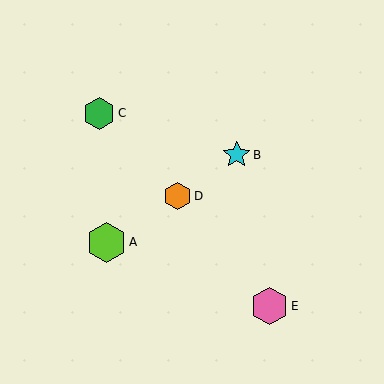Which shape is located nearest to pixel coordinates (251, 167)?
The cyan star (labeled B) at (237, 155) is nearest to that location.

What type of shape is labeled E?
Shape E is a pink hexagon.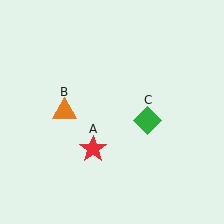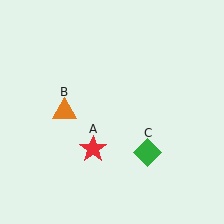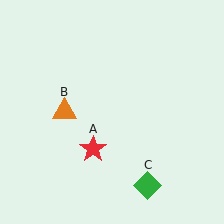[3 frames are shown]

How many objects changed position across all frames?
1 object changed position: green diamond (object C).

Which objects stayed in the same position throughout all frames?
Red star (object A) and orange triangle (object B) remained stationary.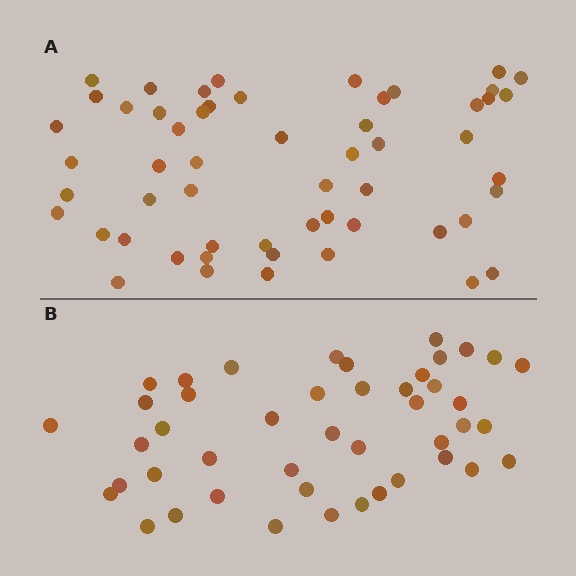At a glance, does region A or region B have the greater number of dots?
Region A (the top region) has more dots.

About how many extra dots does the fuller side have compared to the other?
Region A has roughly 10 or so more dots than region B.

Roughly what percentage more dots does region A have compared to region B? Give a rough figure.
About 20% more.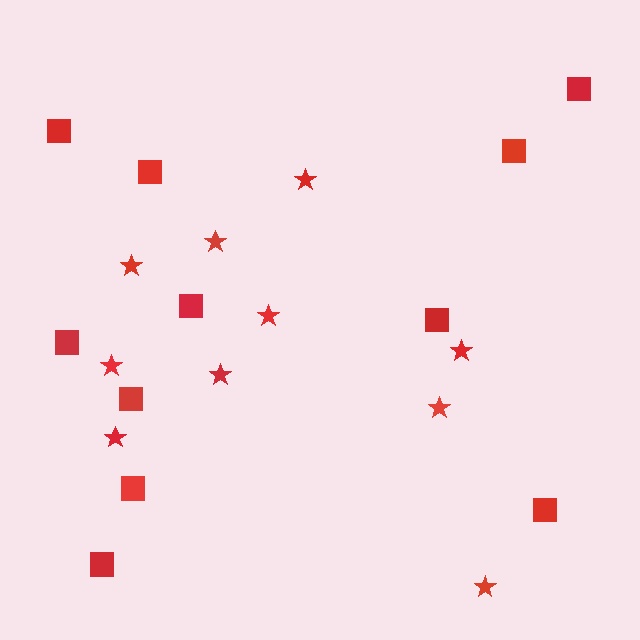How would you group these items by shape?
There are 2 groups: one group of squares (11) and one group of stars (10).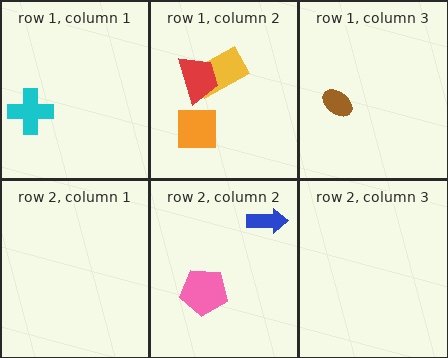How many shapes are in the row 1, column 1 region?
1.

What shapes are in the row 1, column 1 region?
The cyan cross.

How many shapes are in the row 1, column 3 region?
1.